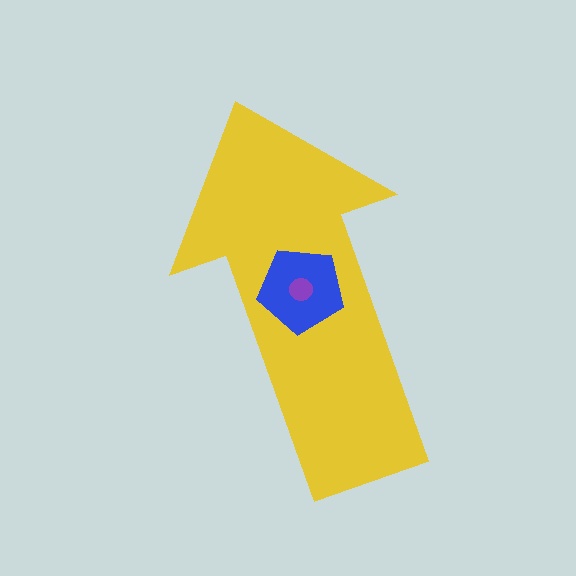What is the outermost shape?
The yellow arrow.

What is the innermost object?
The purple circle.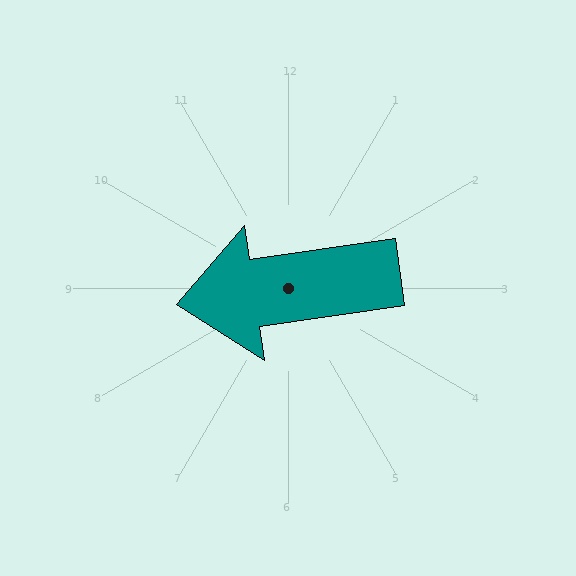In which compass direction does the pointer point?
West.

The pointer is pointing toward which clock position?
Roughly 9 o'clock.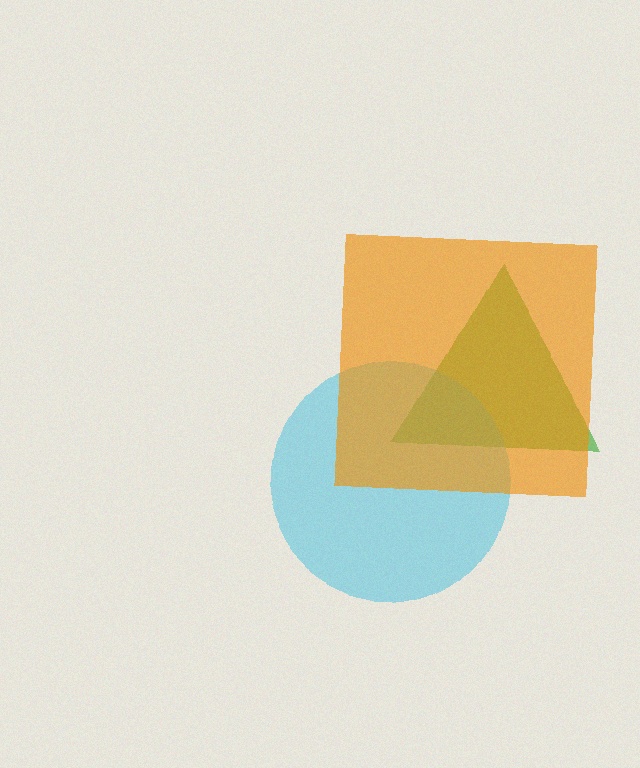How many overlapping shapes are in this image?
There are 3 overlapping shapes in the image.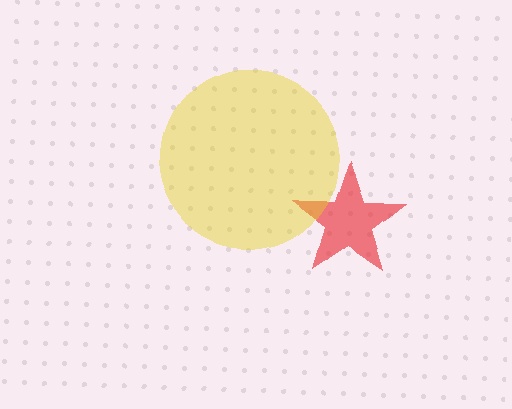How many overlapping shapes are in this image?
There are 2 overlapping shapes in the image.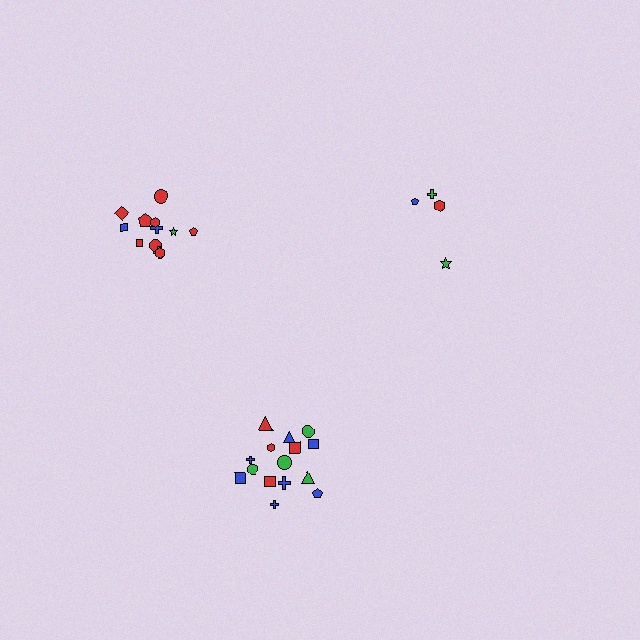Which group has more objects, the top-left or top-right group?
The top-left group.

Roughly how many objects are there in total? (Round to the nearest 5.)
Roughly 30 objects in total.